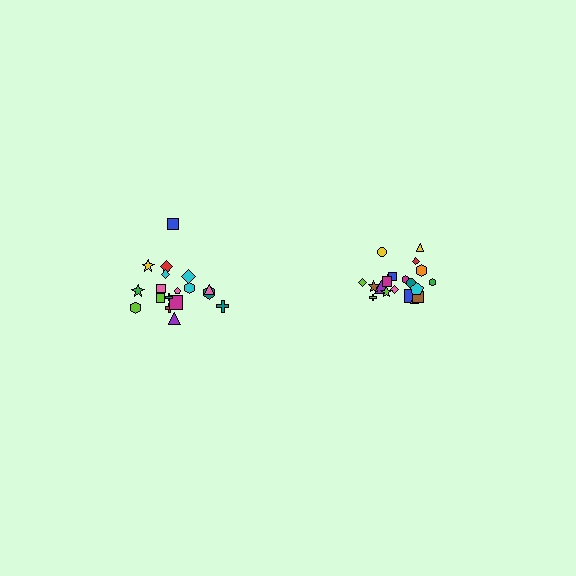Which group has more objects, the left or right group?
The right group.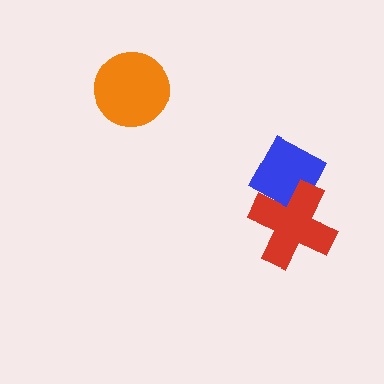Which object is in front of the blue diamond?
The red cross is in front of the blue diamond.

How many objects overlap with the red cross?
1 object overlaps with the red cross.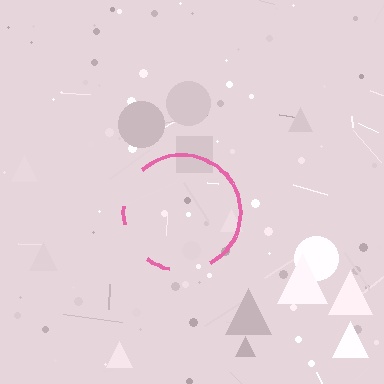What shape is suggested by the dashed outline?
The dashed outline suggests a circle.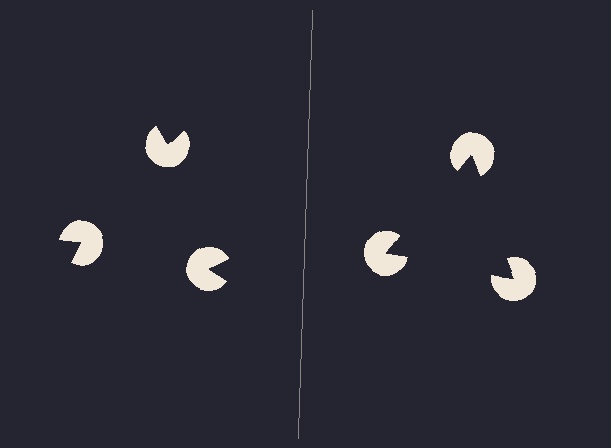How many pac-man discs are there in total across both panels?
6 — 3 on each side.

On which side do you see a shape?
An illusory triangle appears on the right side. On the left side the wedge cuts are rotated, so no coherent shape forms.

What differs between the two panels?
The pac-man discs are positioned identically on both sides; only the wedge orientations differ. On the right they align to a triangle; on the left they are misaligned.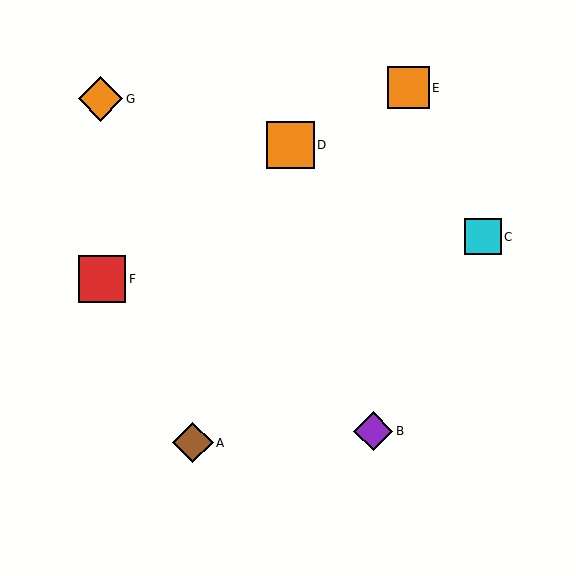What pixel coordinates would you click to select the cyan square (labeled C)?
Click at (483, 237) to select the cyan square C.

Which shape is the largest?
The orange square (labeled D) is the largest.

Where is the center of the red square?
The center of the red square is at (102, 279).